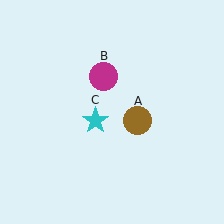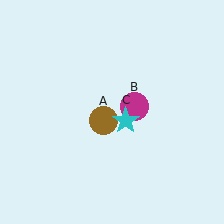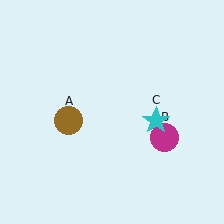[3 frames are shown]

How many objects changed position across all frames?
3 objects changed position: brown circle (object A), magenta circle (object B), cyan star (object C).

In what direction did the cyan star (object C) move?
The cyan star (object C) moved right.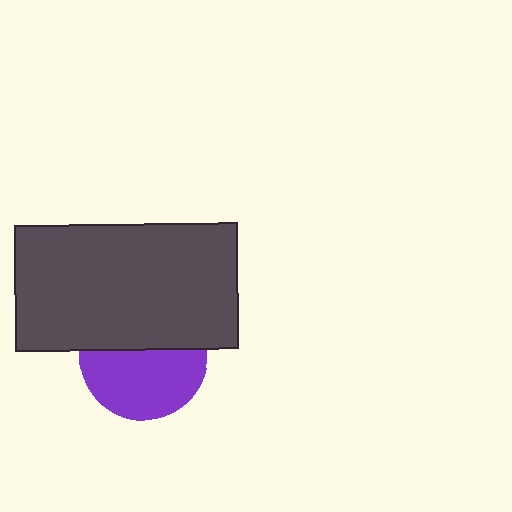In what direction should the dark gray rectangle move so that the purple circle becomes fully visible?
The dark gray rectangle should move up. That is the shortest direction to clear the overlap and leave the purple circle fully visible.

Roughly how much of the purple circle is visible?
About half of it is visible (roughly 56%).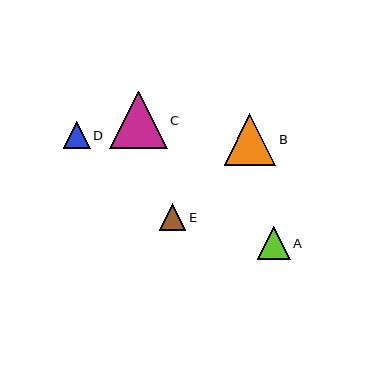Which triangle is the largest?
Triangle C is the largest with a size of approximately 57 pixels.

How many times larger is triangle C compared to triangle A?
Triangle C is approximately 1.7 times the size of triangle A.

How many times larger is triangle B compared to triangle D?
Triangle B is approximately 2.0 times the size of triangle D.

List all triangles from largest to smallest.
From largest to smallest: C, B, A, E, D.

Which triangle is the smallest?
Triangle D is the smallest with a size of approximately 26 pixels.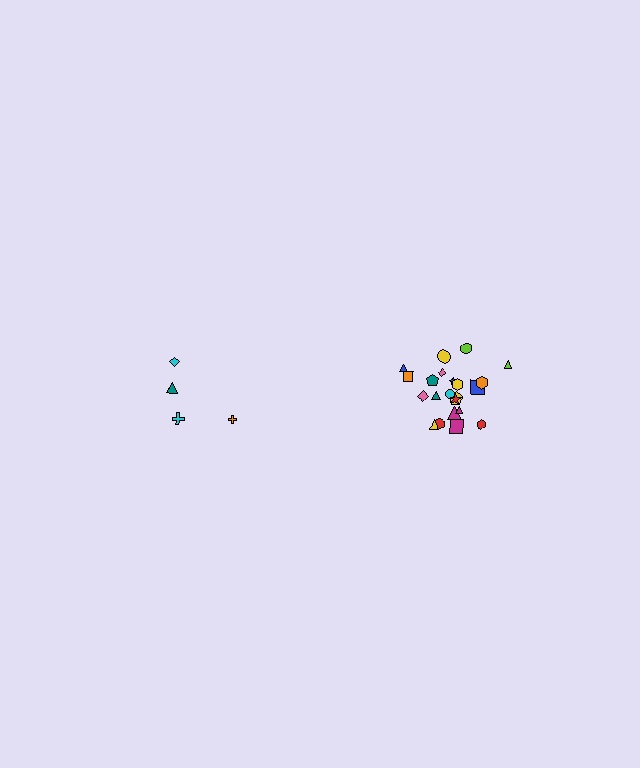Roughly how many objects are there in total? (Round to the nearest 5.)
Roughly 25 objects in total.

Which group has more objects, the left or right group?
The right group.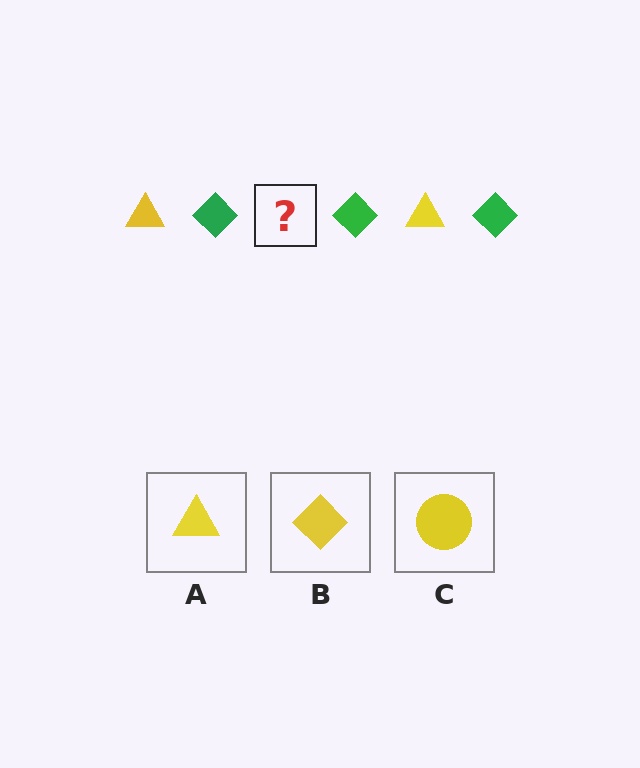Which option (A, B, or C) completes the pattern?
A.